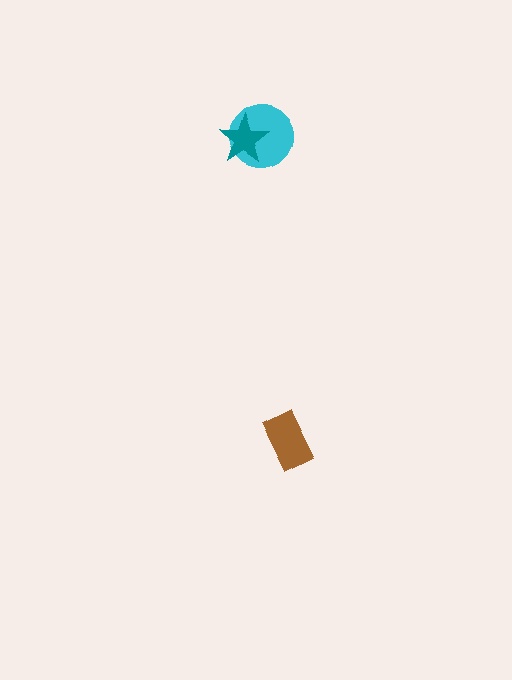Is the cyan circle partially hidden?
Yes, it is partially covered by another shape.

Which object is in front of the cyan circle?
The teal star is in front of the cyan circle.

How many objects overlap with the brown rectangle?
0 objects overlap with the brown rectangle.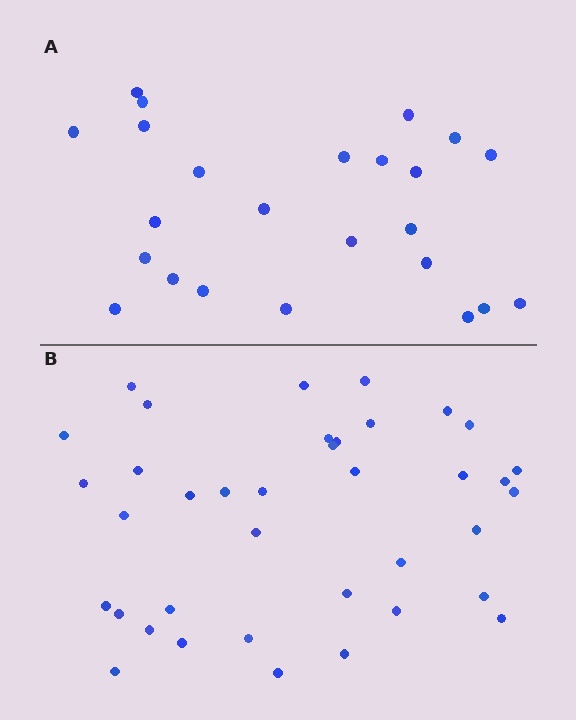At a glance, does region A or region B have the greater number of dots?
Region B (the bottom region) has more dots.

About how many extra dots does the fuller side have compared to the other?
Region B has approximately 15 more dots than region A.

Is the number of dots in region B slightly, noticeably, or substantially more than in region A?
Region B has substantially more. The ratio is roughly 1.6 to 1.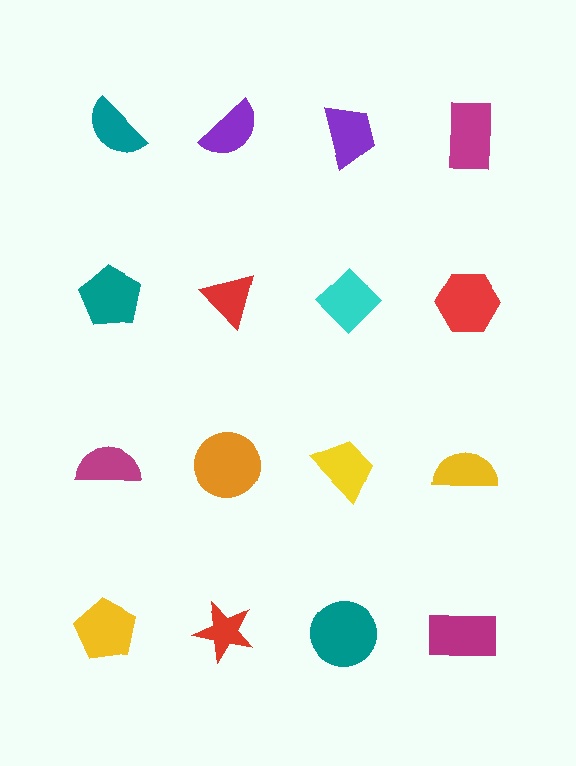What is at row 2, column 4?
A red hexagon.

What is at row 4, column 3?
A teal circle.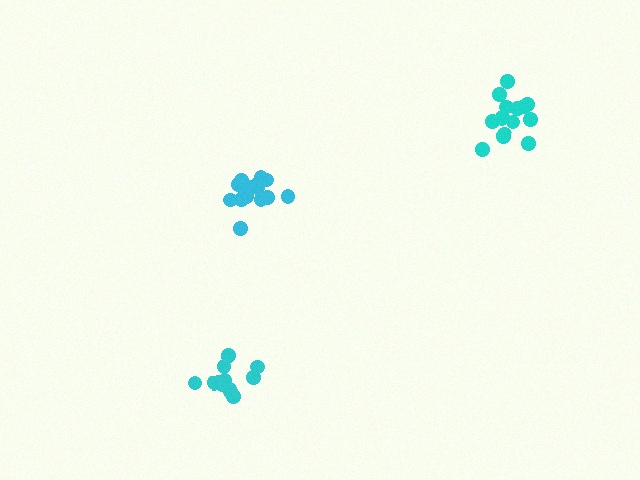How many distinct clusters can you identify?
There are 3 distinct clusters.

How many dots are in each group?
Group 1: 13 dots, Group 2: 15 dots, Group 3: 15 dots (43 total).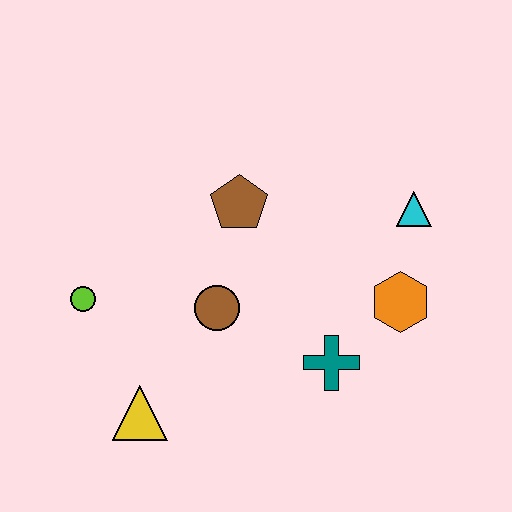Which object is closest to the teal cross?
The orange hexagon is closest to the teal cross.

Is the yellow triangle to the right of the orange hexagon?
No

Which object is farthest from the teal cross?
The lime circle is farthest from the teal cross.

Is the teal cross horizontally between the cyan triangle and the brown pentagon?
Yes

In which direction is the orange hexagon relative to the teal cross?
The orange hexagon is to the right of the teal cross.